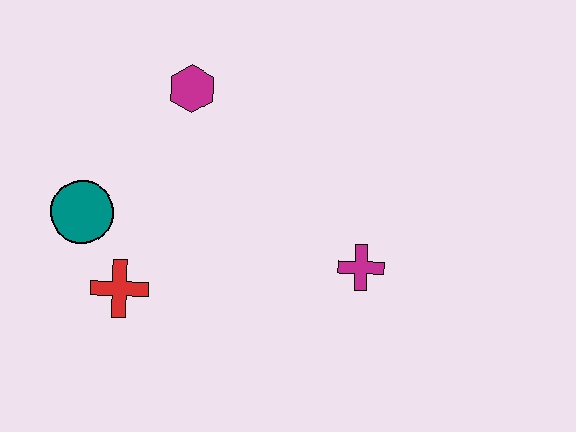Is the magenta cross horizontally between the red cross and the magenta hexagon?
No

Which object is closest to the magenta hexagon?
The teal circle is closest to the magenta hexagon.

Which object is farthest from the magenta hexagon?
The magenta cross is farthest from the magenta hexagon.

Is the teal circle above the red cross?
Yes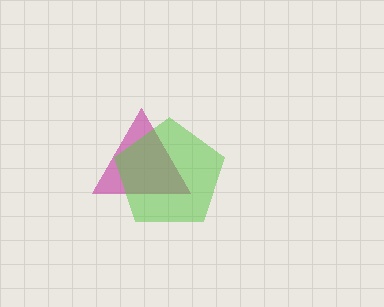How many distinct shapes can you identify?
There are 2 distinct shapes: a magenta triangle, a lime pentagon.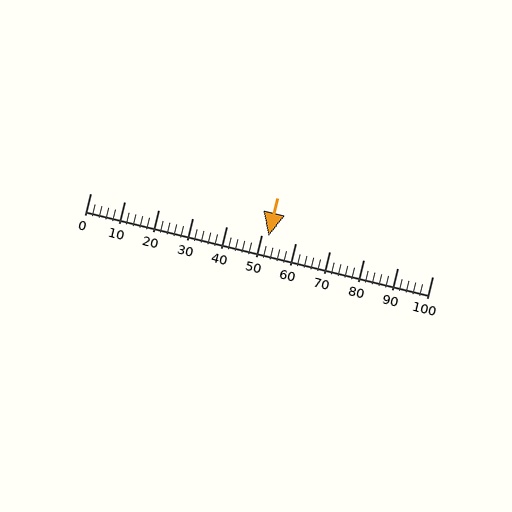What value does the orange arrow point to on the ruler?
The orange arrow points to approximately 52.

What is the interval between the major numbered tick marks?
The major tick marks are spaced 10 units apart.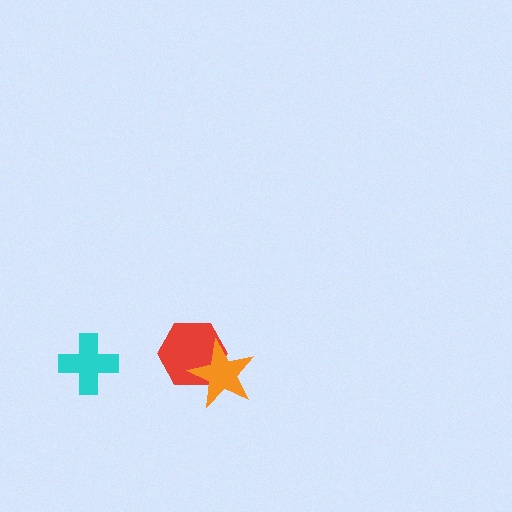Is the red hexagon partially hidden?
Yes, it is partially covered by another shape.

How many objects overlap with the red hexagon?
1 object overlaps with the red hexagon.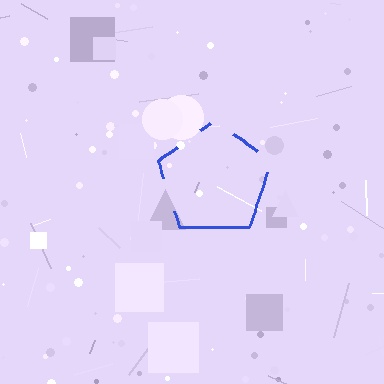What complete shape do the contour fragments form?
The contour fragments form a pentagon.